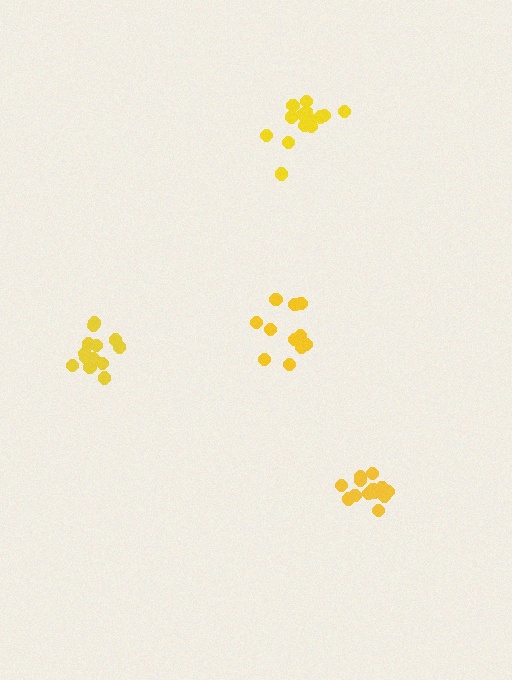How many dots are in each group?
Group 1: 14 dots, Group 2: 11 dots, Group 3: 13 dots, Group 4: 13 dots (51 total).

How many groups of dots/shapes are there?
There are 4 groups.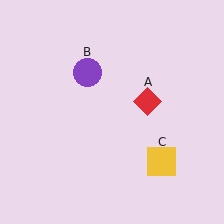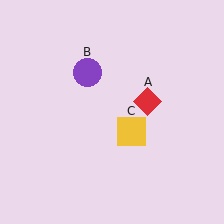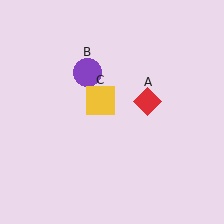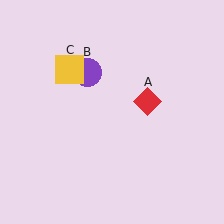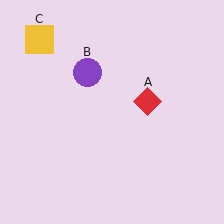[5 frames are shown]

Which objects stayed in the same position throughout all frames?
Red diamond (object A) and purple circle (object B) remained stationary.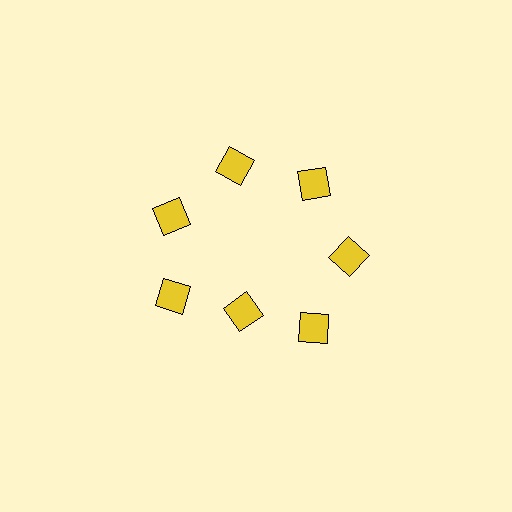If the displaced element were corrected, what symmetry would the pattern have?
It would have 7-fold rotational symmetry — the pattern would map onto itself every 51 degrees.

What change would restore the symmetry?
The symmetry would be restored by moving it outward, back onto the ring so that all 7 diamonds sit at equal angles and equal distance from the center.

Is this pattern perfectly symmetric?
No. The 7 yellow diamonds are arranged in a ring, but one element near the 6 o'clock position is pulled inward toward the center, breaking the 7-fold rotational symmetry.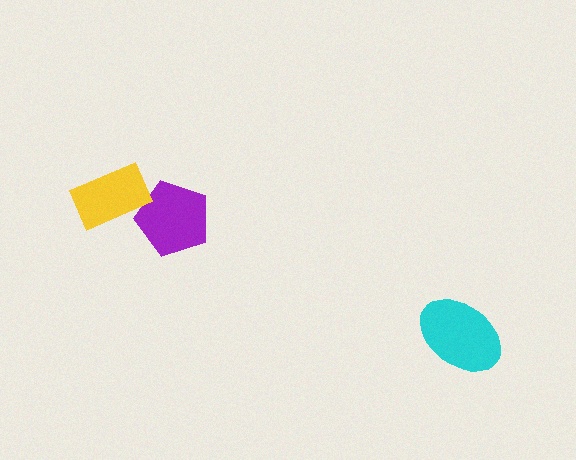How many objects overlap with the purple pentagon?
1 object overlaps with the purple pentagon.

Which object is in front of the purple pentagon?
The yellow rectangle is in front of the purple pentagon.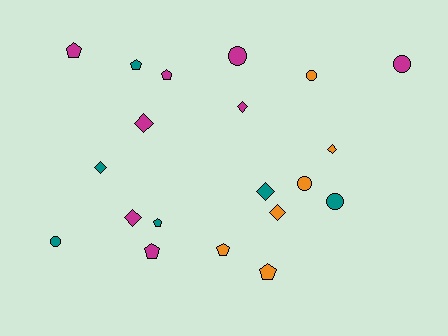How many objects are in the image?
There are 20 objects.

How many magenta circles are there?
There are 2 magenta circles.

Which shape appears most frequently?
Diamond, with 7 objects.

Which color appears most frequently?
Magenta, with 8 objects.